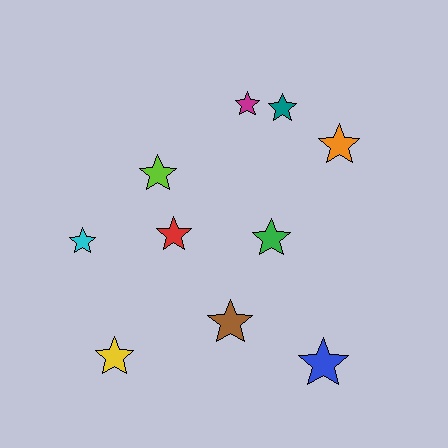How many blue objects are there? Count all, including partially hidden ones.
There is 1 blue object.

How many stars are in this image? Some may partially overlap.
There are 10 stars.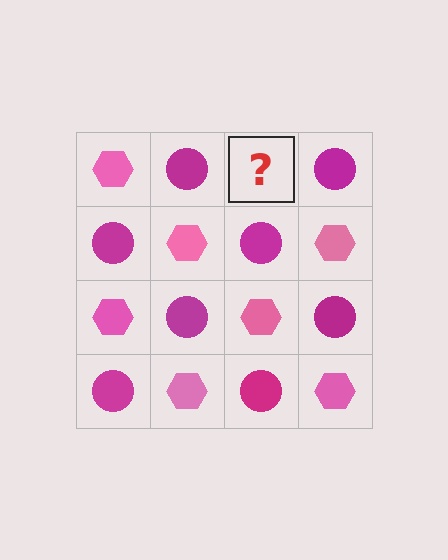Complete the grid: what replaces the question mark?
The question mark should be replaced with a pink hexagon.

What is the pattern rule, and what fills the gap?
The rule is that it alternates pink hexagon and magenta circle in a checkerboard pattern. The gap should be filled with a pink hexagon.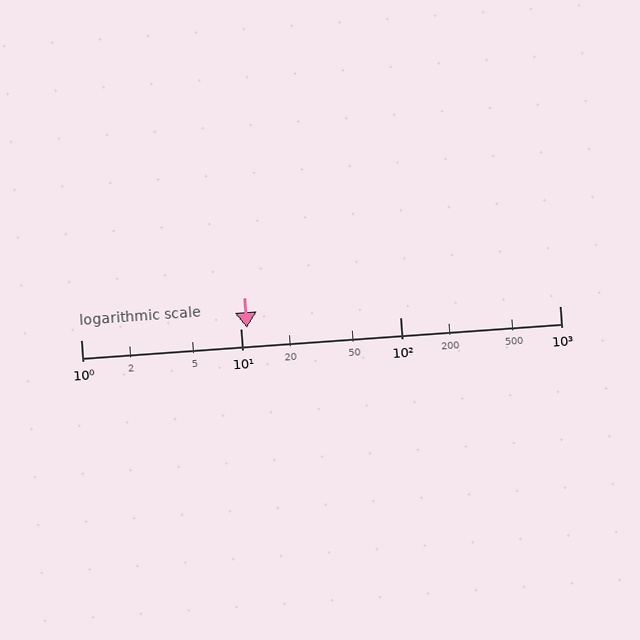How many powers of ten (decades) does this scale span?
The scale spans 3 decades, from 1 to 1000.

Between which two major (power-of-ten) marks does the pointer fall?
The pointer is between 10 and 100.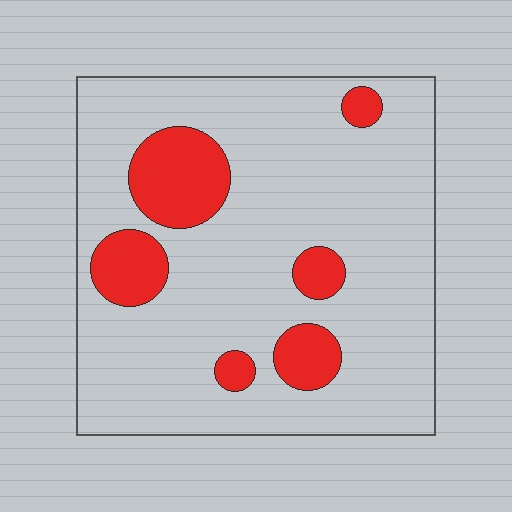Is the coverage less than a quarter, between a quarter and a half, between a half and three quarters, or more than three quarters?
Less than a quarter.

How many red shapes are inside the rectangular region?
6.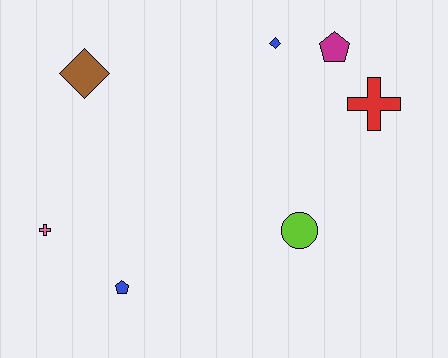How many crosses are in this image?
There are 2 crosses.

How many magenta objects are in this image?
There is 1 magenta object.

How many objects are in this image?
There are 7 objects.